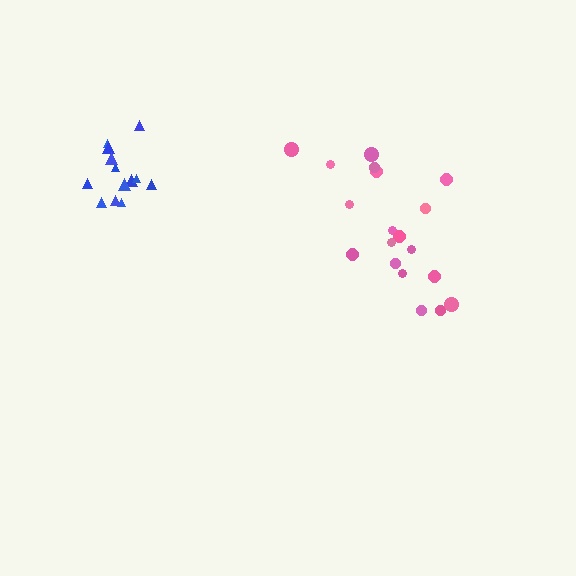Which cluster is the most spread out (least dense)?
Pink.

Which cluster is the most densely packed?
Blue.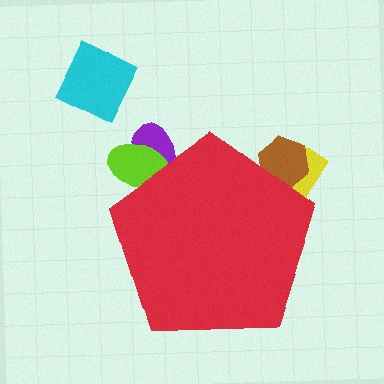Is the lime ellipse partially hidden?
Yes, the lime ellipse is partially hidden behind the red pentagon.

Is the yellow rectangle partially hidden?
Yes, the yellow rectangle is partially hidden behind the red pentagon.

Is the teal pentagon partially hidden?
Yes, the teal pentagon is partially hidden behind the red pentagon.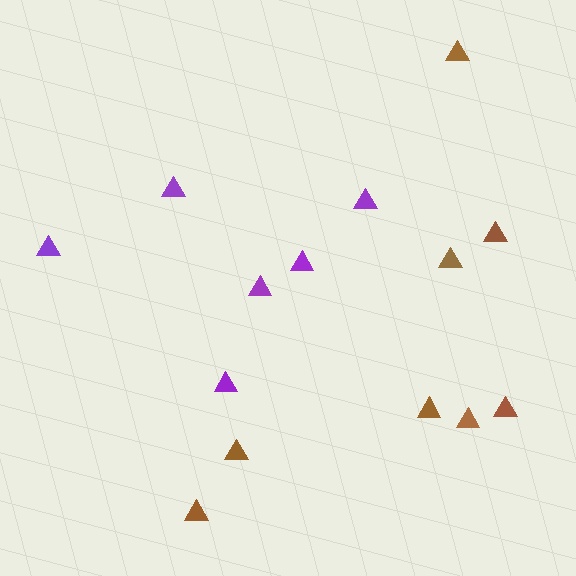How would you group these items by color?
There are 2 groups: one group of purple triangles (6) and one group of brown triangles (8).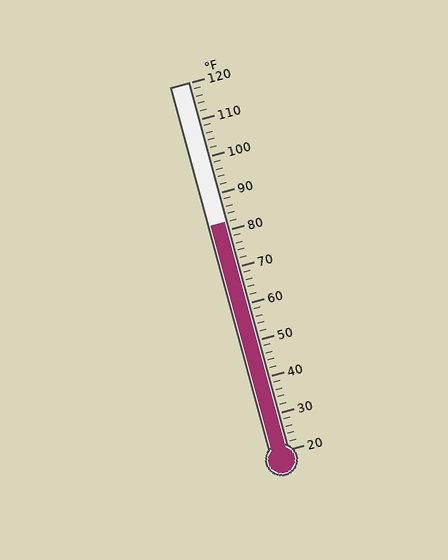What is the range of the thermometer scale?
The thermometer scale ranges from 20°F to 120°F.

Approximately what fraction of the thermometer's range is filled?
The thermometer is filled to approximately 60% of its range.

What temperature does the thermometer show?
The thermometer shows approximately 82°F.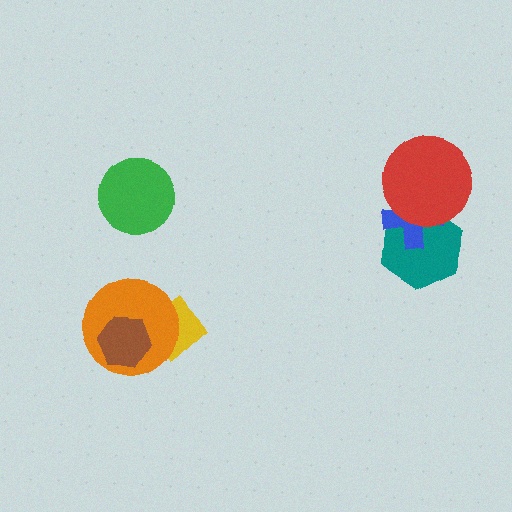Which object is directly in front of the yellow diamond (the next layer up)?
The orange circle is directly in front of the yellow diamond.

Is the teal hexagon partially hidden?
Yes, it is partially covered by another shape.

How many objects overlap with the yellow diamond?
2 objects overlap with the yellow diamond.